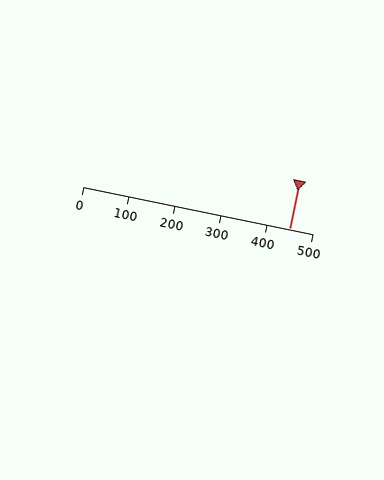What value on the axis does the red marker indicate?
The marker indicates approximately 450.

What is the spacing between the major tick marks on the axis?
The major ticks are spaced 100 apart.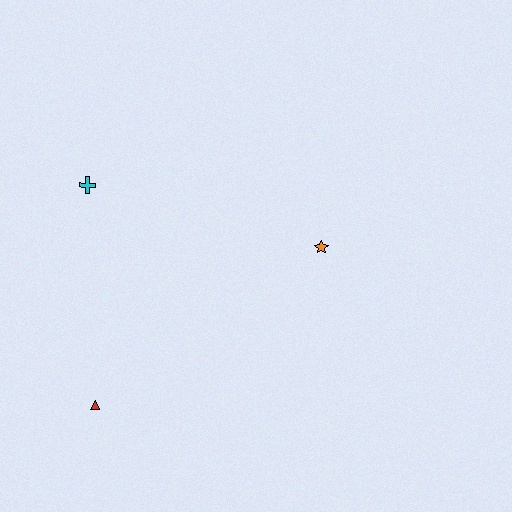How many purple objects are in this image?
There are no purple objects.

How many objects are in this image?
There are 3 objects.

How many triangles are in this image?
There is 1 triangle.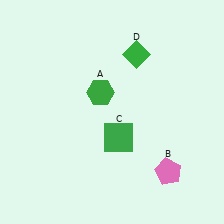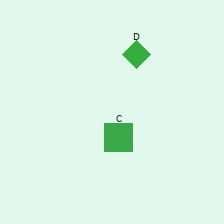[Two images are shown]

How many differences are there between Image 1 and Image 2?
There are 2 differences between the two images.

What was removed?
The pink pentagon (B), the green hexagon (A) were removed in Image 2.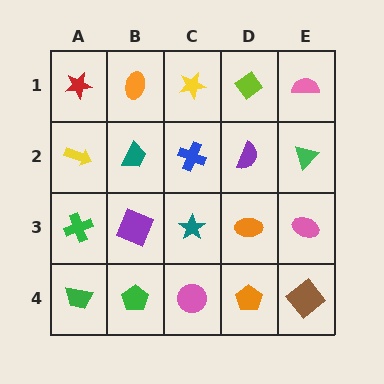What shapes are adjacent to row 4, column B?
A purple square (row 3, column B), a green trapezoid (row 4, column A), a pink circle (row 4, column C).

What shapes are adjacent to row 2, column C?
A yellow star (row 1, column C), a teal star (row 3, column C), a teal trapezoid (row 2, column B), a purple semicircle (row 2, column D).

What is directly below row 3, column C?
A pink circle.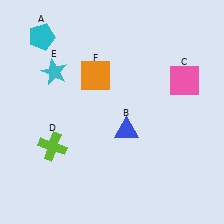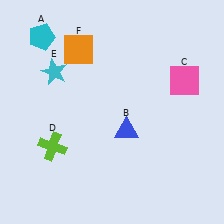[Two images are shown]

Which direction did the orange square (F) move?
The orange square (F) moved up.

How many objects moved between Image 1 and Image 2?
1 object moved between the two images.